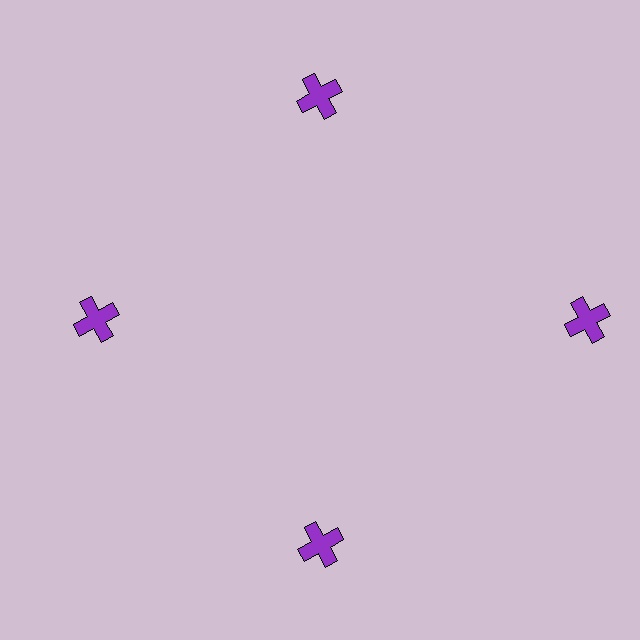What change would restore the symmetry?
The symmetry would be restored by moving it inward, back onto the ring so that all 4 crosses sit at equal angles and equal distance from the center.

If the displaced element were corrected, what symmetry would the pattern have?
It would have 4-fold rotational symmetry — the pattern would map onto itself every 90 degrees.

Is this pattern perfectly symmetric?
No. The 4 purple crosses are arranged in a ring, but one element near the 3 o'clock position is pushed outward from the center, breaking the 4-fold rotational symmetry.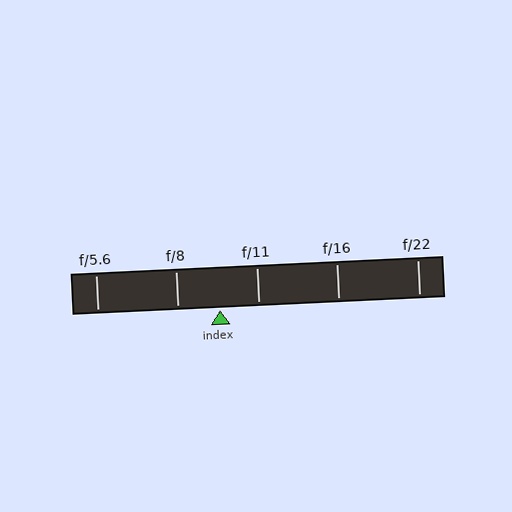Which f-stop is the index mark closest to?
The index mark is closest to f/11.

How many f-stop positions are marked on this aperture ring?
There are 5 f-stop positions marked.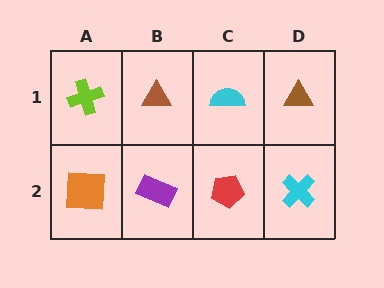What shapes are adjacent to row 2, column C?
A cyan semicircle (row 1, column C), a purple rectangle (row 2, column B), a cyan cross (row 2, column D).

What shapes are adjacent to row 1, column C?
A red pentagon (row 2, column C), a brown triangle (row 1, column B), a brown triangle (row 1, column D).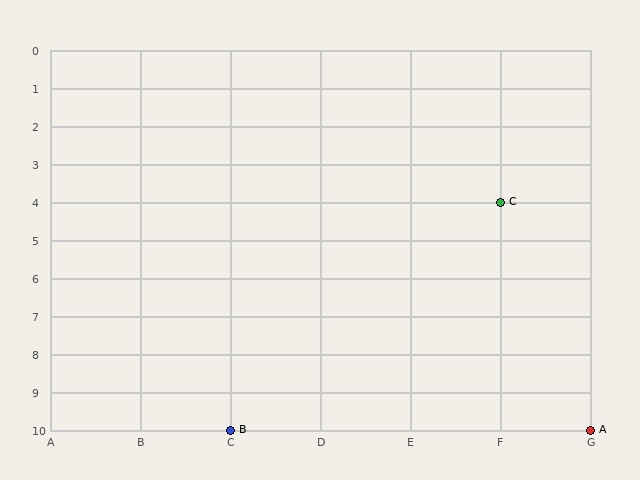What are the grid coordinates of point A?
Point A is at grid coordinates (G, 10).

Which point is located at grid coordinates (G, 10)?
Point A is at (G, 10).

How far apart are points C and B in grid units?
Points C and B are 3 columns and 6 rows apart (about 6.7 grid units diagonally).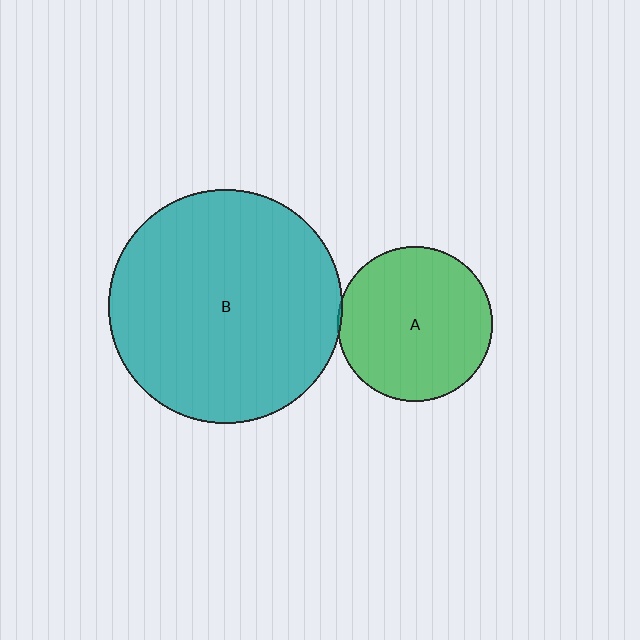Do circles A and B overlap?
Yes.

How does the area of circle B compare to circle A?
Approximately 2.3 times.